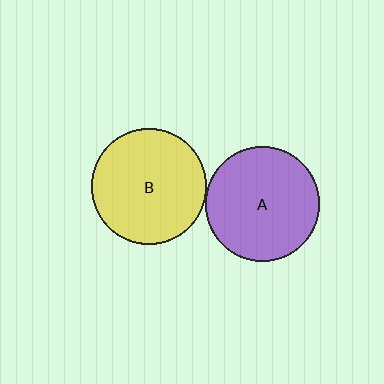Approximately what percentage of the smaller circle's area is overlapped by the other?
Approximately 5%.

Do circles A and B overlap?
Yes.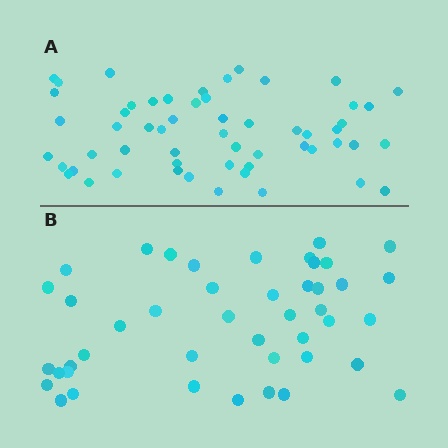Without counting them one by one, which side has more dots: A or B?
Region A (the top region) has more dots.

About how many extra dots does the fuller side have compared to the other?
Region A has roughly 12 or so more dots than region B.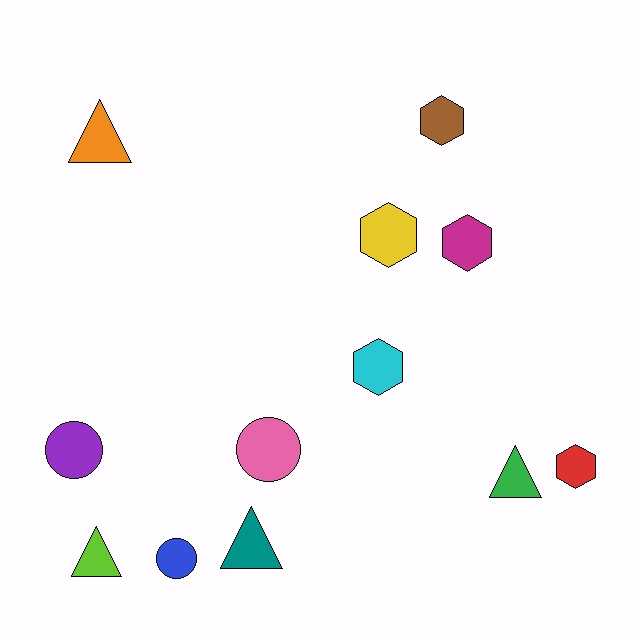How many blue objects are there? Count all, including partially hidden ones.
There is 1 blue object.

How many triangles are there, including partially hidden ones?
There are 4 triangles.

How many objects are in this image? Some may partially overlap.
There are 12 objects.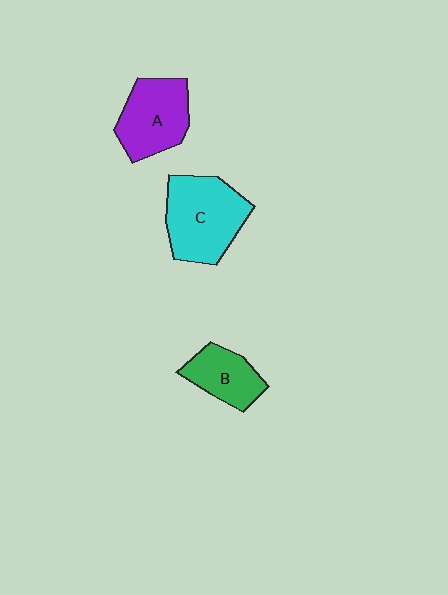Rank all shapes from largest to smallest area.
From largest to smallest: C (cyan), A (purple), B (green).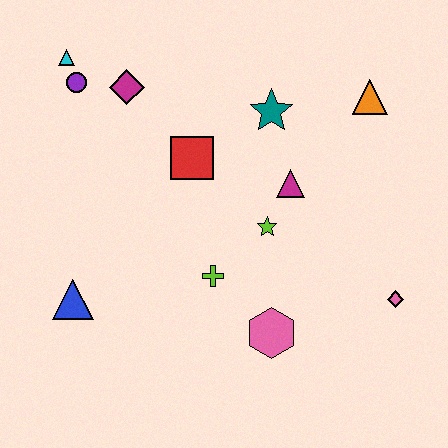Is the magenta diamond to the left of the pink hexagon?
Yes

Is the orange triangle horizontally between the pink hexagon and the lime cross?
No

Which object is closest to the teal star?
The magenta triangle is closest to the teal star.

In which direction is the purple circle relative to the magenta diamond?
The purple circle is to the left of the magenta diamond.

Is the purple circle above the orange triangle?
Yes